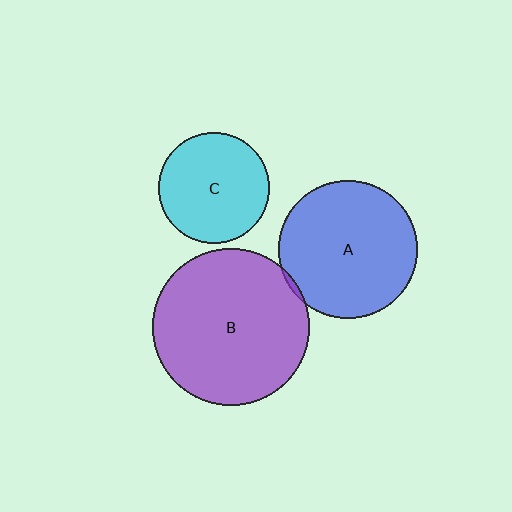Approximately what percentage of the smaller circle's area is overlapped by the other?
Approximately 5%.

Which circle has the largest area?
Circle B (purple).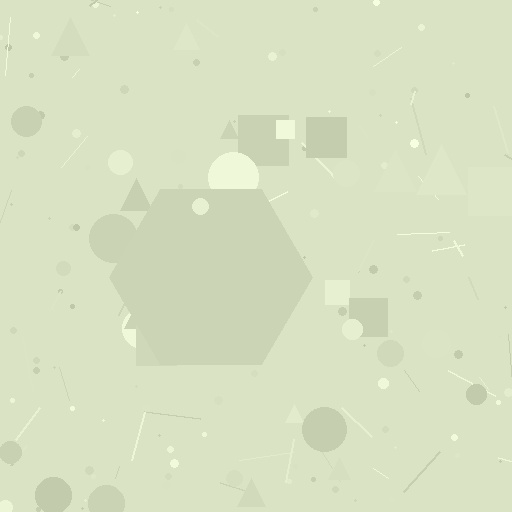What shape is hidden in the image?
A hexagon is hidden in the image.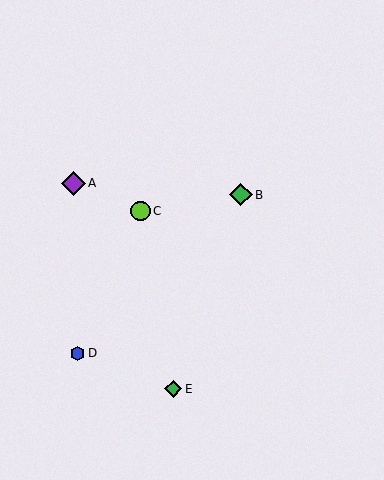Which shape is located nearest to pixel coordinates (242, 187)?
The green diamond (labeled B) at (241, 195) is nearest to that location.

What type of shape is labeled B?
Shape B is a green diamond.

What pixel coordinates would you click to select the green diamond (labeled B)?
Click at (241, 195) to select the green diamond B.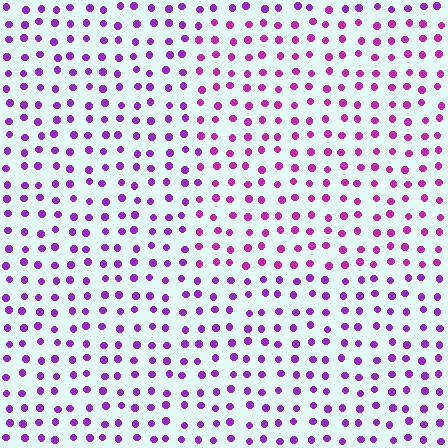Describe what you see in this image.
The image is filled with small purple elements in a uniform arrangement. A rectangle-shaped region is visible where the elements are tinted to a slightly different hue, forming a subtle color boundary.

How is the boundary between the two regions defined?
The boundary is defined purely by a slight shift in hue (about 24 degrees). Spacing, size, and orientation are identical on both sides.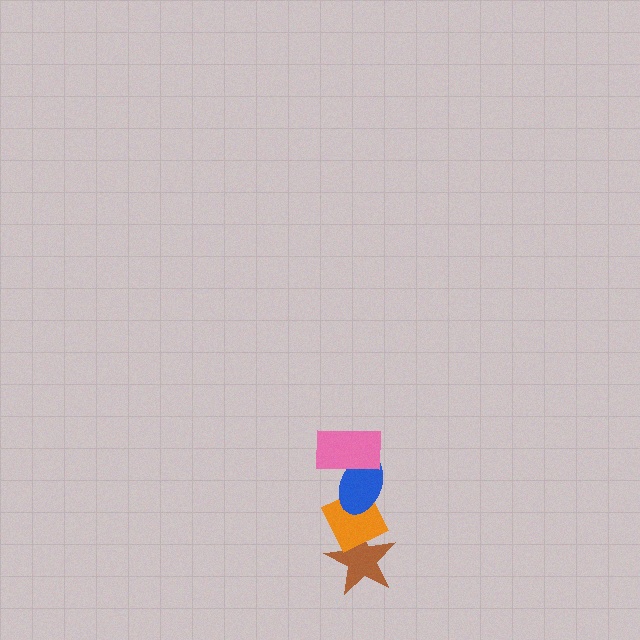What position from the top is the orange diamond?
The orange diamond is 3rd from the top.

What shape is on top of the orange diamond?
The blue ellipse is on top of the orange diamond.